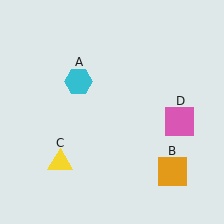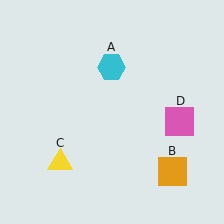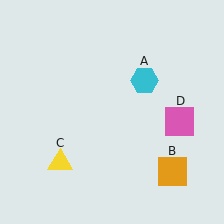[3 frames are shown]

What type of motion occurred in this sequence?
The cyan hexagon (object A) rotated clockwise around the center of the scene.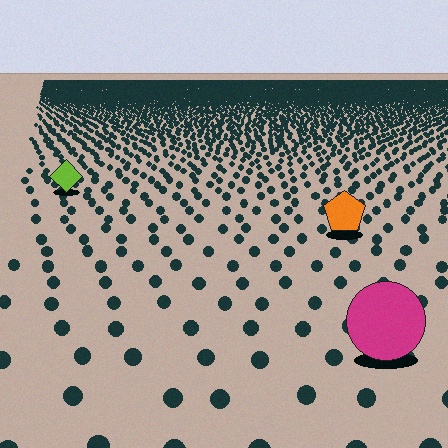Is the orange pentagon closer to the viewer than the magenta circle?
No. The magenta circle is closer — you can tell from the texture gradient: the ground texture is coarser near it.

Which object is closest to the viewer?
The magenta circle is closest. The texture marks near it are larger and more spread out.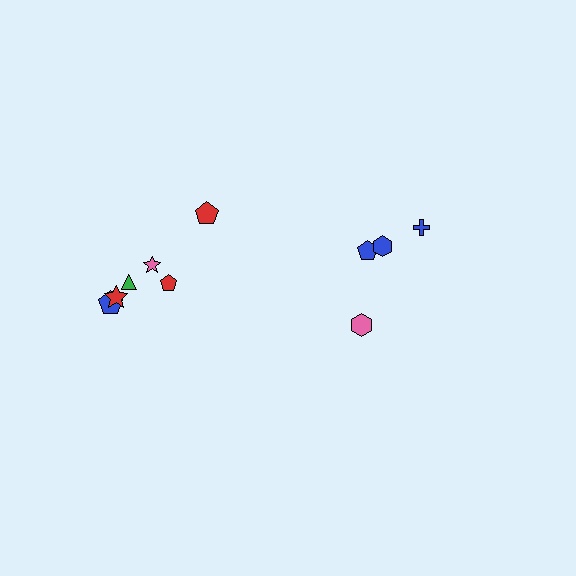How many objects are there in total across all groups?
There are 10 objects.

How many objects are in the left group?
There are 6 objects.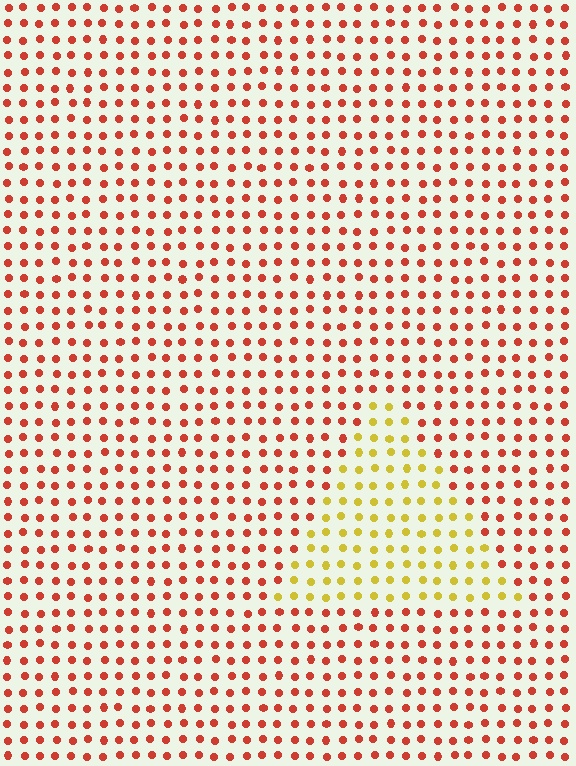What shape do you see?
I see a triangle.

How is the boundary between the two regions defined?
The boundary is defined purely by a slight shift in hue (about 51 degrees). Spacing, size, and orientation are identical on both sides.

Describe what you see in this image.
The image is filled with small red elements in a uniform arrangement. A triangle-shaped region is visible where the elements are tinted to a slightly different hue, forming a subtle color boundary.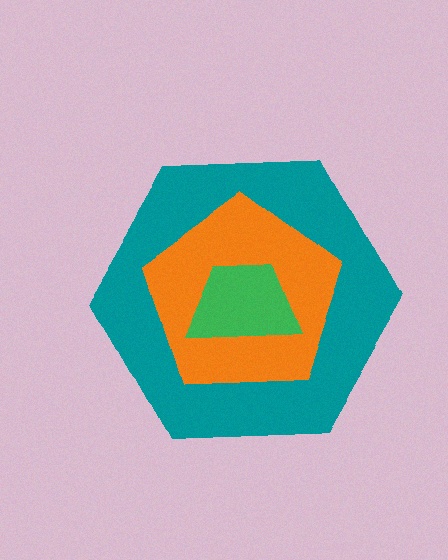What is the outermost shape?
The teal hexagon.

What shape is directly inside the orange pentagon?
The green trapezoid.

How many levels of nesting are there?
3.